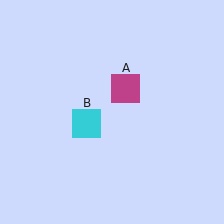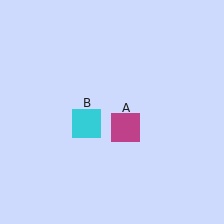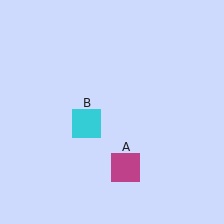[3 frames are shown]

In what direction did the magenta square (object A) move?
The magenta square (object A) moved down.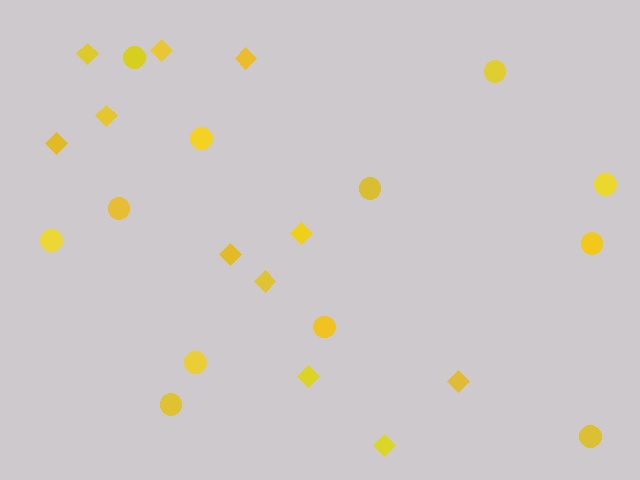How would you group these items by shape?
There are 2 groups: one group of circles (12) and one group of diamonds (11).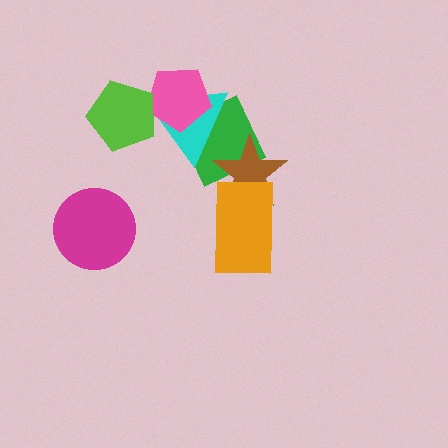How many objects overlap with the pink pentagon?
3 objects overlap with the pink pentagon.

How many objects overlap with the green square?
3 objects overlap with the green square.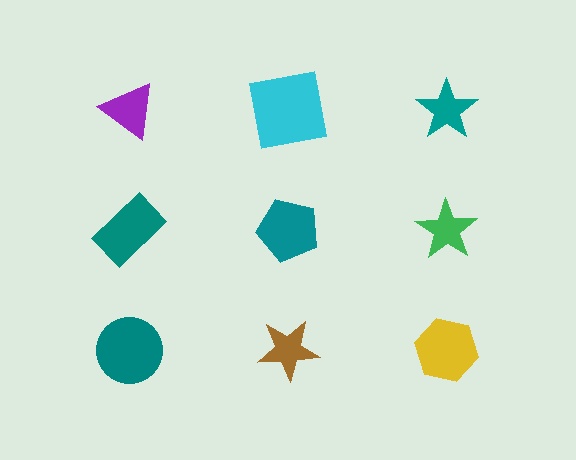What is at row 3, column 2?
A brown star.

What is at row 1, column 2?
A cyan square.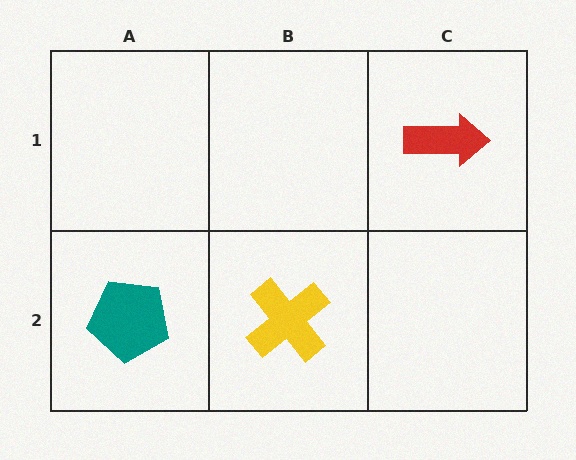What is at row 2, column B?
A yellow cross.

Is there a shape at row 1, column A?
No, that cell is empty.